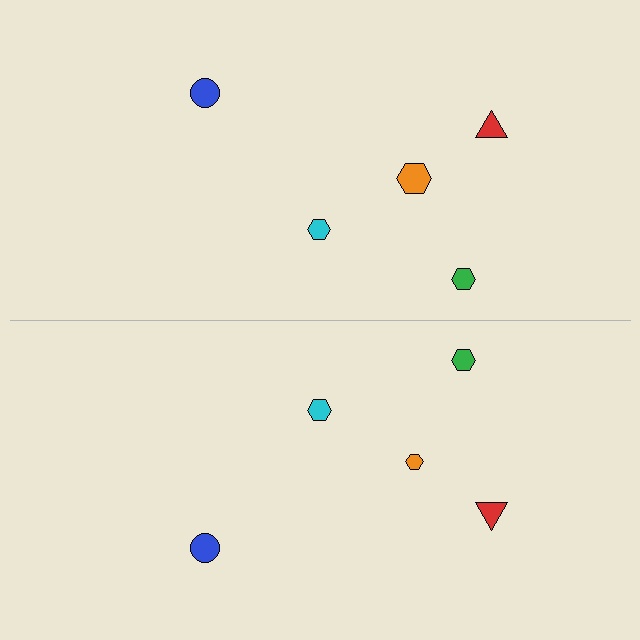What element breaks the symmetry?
The orange hexagon on the bottom side has a different size than its mirror counterpart.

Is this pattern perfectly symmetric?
No, the pattern is not perfectly symmetric. The orange hexagon on the bottom side has a different size than its mirror counterpart.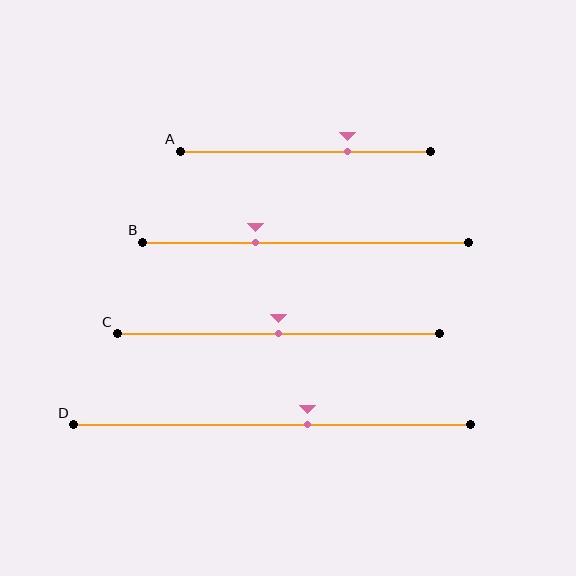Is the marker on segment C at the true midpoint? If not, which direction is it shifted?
Yes, the marker on segment C is at the true midpoint.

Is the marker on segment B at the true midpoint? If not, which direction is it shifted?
No, the marker on segment B is shifted to the left by about 15% of the segment length.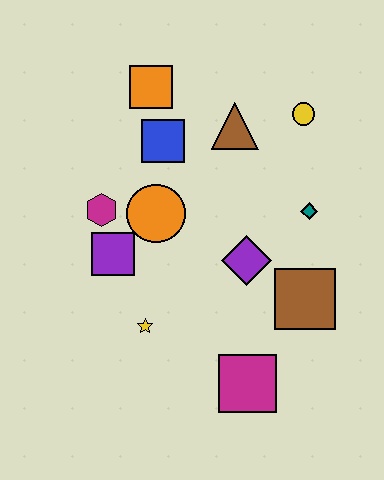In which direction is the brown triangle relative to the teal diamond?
The brown triangle is above the teal diamond.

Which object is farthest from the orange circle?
The magenta square is farthest from the orange circle.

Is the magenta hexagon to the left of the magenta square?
Yes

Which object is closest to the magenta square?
The brown square is closest to the magenta square.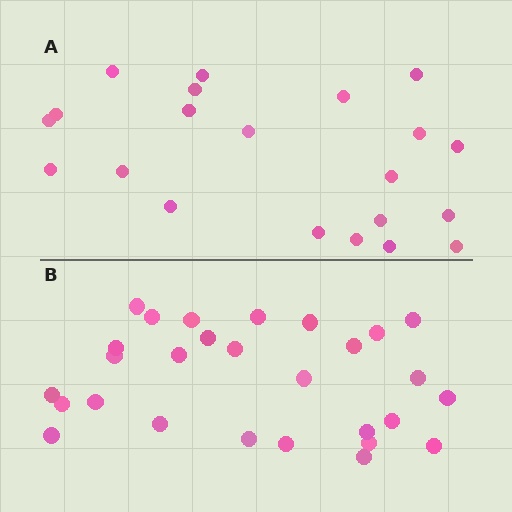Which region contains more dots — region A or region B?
Region B (the bottom region) has more dots.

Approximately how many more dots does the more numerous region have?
Region B has roughly 8 or so more dots than region A.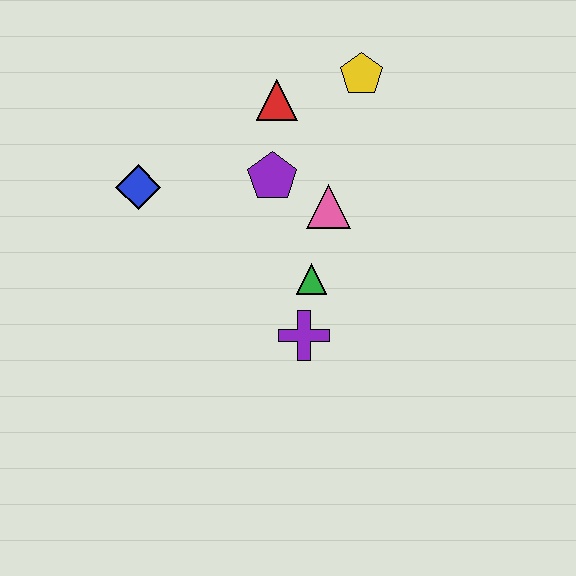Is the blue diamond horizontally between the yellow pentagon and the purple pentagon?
No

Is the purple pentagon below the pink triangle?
No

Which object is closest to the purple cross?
The green triangle is closest to the purple cross.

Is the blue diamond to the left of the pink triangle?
Yes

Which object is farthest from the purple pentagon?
The purple cross is farthest from the purple pentagon.